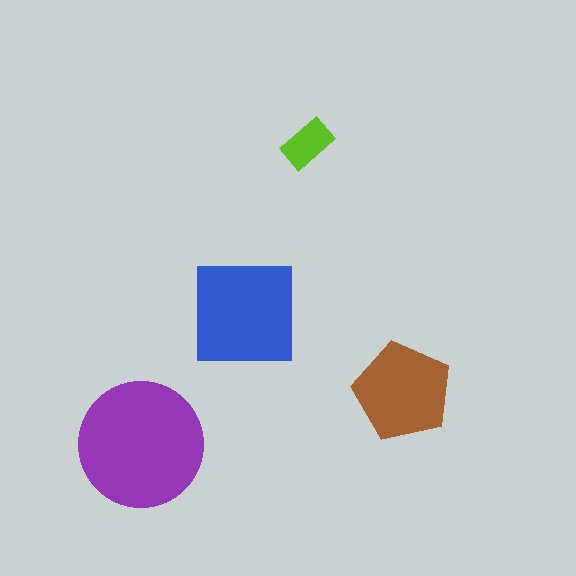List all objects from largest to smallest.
The purple circle, the blue square, the brown pentagon, the lime rectangle.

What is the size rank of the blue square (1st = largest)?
2nd.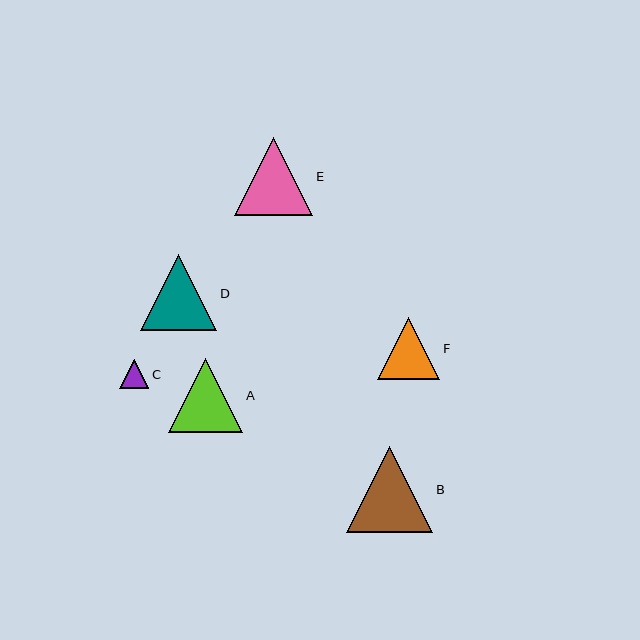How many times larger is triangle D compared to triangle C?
Triangle D is approximately 2.6 times the size of triangle C.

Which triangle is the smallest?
Triangle C is the smallest with a size of approximately 29 pixels.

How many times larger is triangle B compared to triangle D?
Triangle B is approximately 1.1 times the size of triangle D.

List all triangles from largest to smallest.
From largest to smallest: B, E, D, A, F, C.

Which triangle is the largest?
Triangle B is the largest with a size of approximately 86 pixels.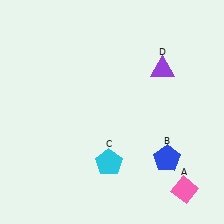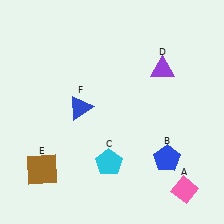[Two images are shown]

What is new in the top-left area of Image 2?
A blue triangle (F) was added in the top-left area of Image 2.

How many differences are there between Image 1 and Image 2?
There are 2 differences between the two images.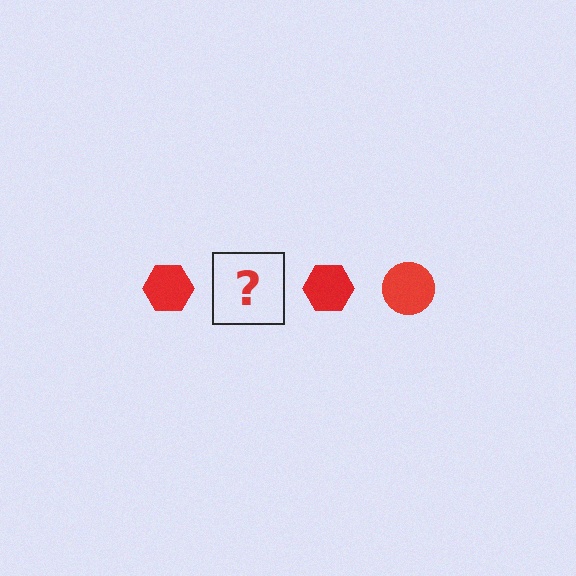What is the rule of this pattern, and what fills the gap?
The rule is that the pattern cycles through hexagon, circle shapes in red. The gap should be filled with a red circle.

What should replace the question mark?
The question mark should be replaced with a red circle.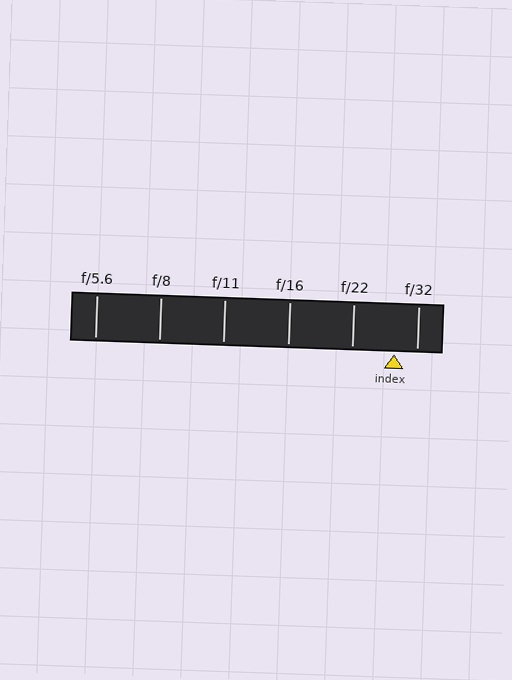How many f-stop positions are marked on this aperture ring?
There are 6 f-stop positions marked.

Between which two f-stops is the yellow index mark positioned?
The index mark is between f/22 and f/32.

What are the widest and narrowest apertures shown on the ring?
The widest aperture shown is f/5.6 and the narrowest is f/32.